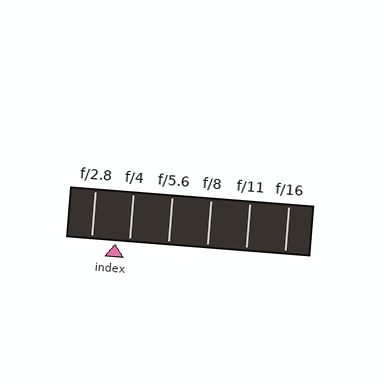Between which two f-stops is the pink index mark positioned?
The index mark is between f/2.8 and f/4.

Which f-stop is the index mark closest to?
The index mark is closest to f/4.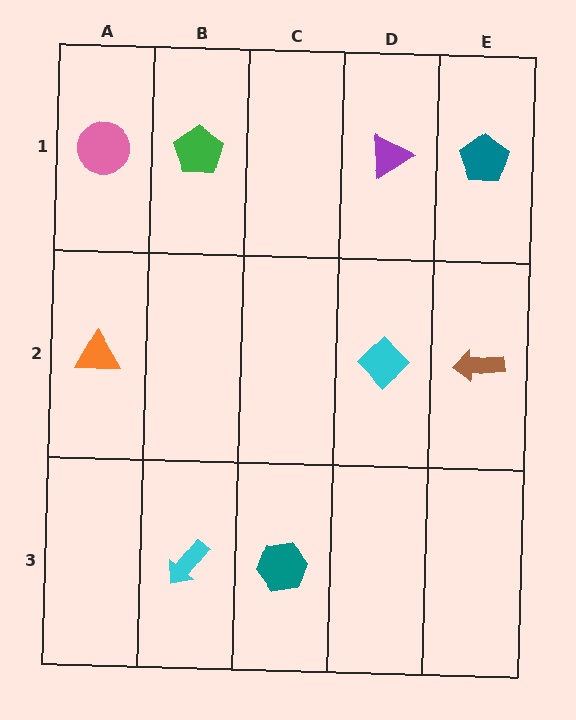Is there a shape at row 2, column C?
No, that cell is empty.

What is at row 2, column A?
An orange triangle.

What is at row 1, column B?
A green pentagon.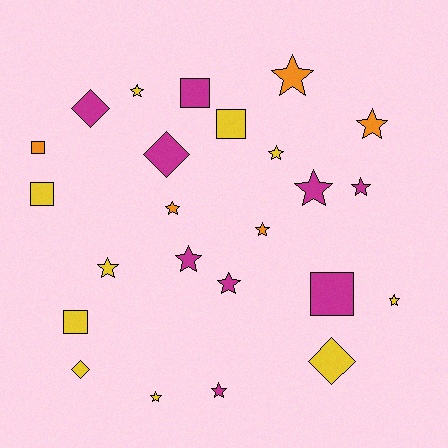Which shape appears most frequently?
Star, with 14 objects.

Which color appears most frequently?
Yellow, with 10 objects.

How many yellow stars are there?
There are 5 yellow stars.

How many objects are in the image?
There are 24 objects.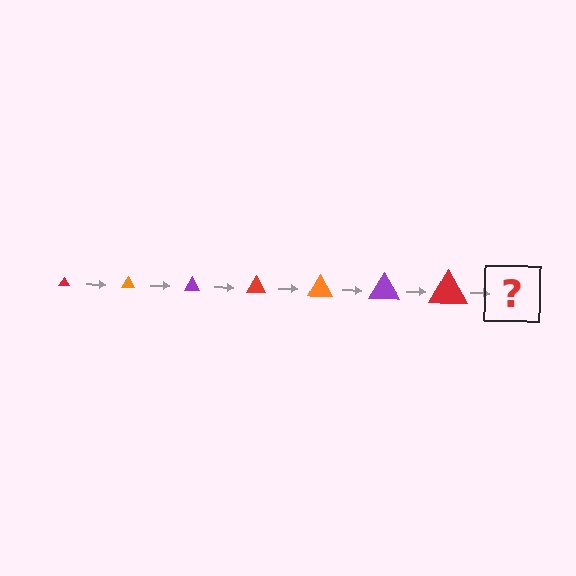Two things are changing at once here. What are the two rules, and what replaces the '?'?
The two rules are that the triangle grows larger each step and the color cycles through red, orange, and purple. The '?' should be an orange triangle, larger than the previous one.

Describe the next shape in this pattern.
It should be an orange triangle, larger than the previous one.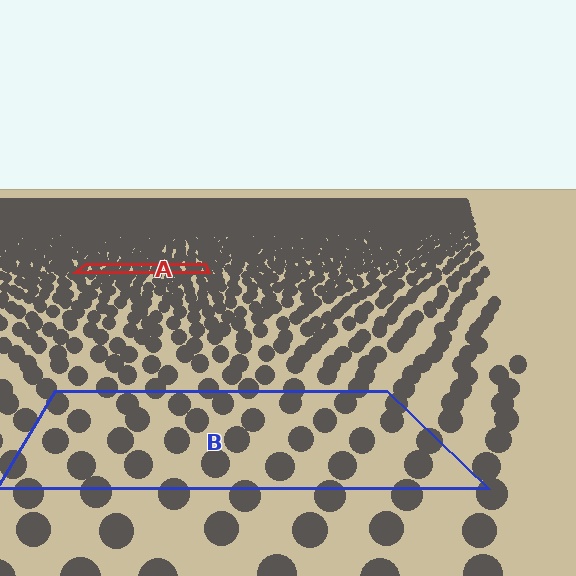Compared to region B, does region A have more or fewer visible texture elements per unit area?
Region A has more texture elements per unit area — they are packed more densely because it is farther away.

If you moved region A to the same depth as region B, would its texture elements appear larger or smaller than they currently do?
They would appear larger. At a closer depth, the same texture elements are projected at a bigger on-screen size.